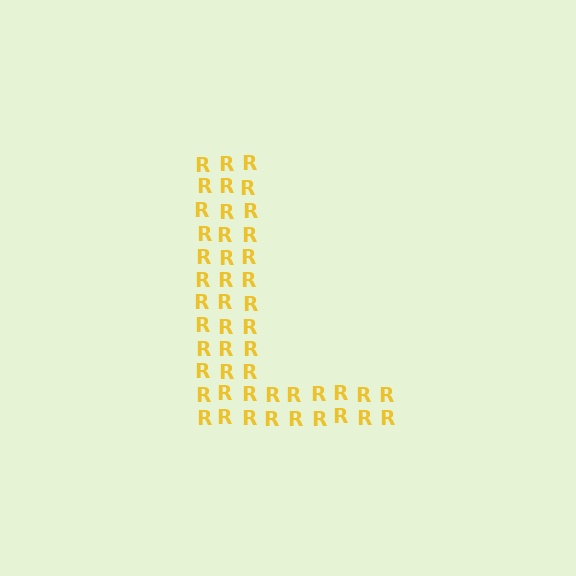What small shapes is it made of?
It is made of small letter R's.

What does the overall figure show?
The overall figure shows the letter L.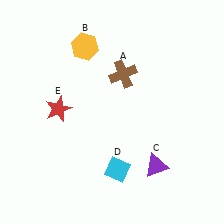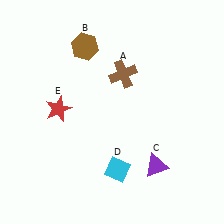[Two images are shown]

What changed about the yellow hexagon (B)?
In Image 1, B is yellow. In Image 2, it changed to brown.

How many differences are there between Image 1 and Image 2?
There is 1 difference between the two images.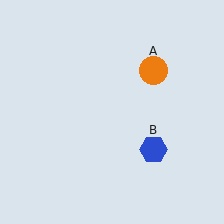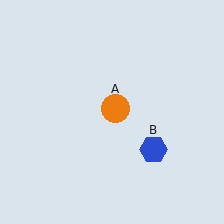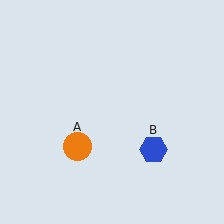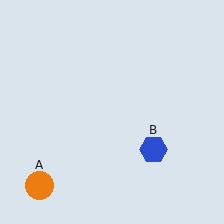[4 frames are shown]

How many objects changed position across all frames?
1 object changed position: orange circle (object A).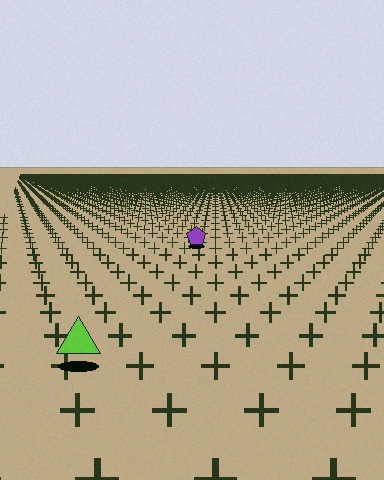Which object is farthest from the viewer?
The purple pentagon is farthest from the viewer. It appears smaller and the ground texture around it is denser.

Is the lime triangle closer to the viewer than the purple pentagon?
Yes. The lime triangle is closer — you can tell from the texture gradient: the ground texture is coarser near it.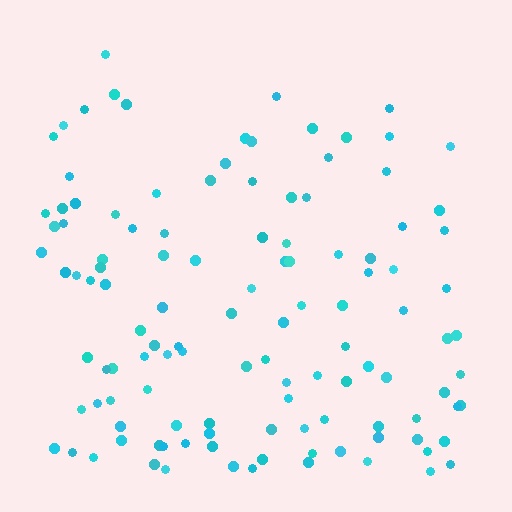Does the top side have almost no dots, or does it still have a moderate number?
Still a moderate number, just noticeably fewer than the bottom.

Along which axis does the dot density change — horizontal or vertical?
Vertical.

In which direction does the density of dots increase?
From top to bottom, with the bottom side densest.